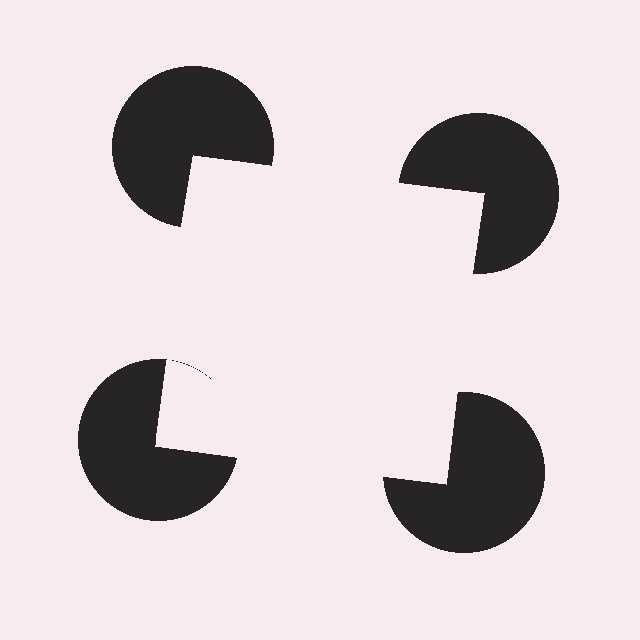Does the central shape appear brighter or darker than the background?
It typically appears slightly brighter than the background, even though no actual brightness change is drawn.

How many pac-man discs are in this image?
There are 4 — one at each vertex of the illusory square.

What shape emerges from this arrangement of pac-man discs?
An illusory square — its edges are inferred from the aligned wedge cuts in the pac-man discs, not physically drawn.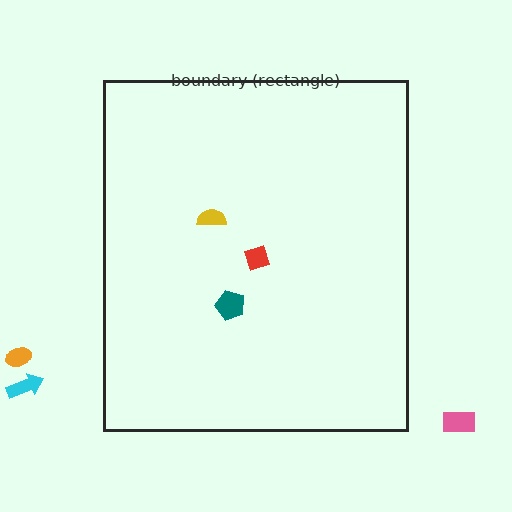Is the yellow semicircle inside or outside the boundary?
Inside.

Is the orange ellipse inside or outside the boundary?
Outside.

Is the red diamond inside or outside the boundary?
Inside.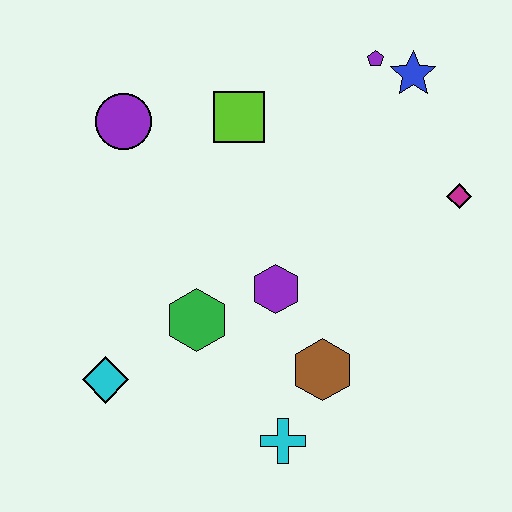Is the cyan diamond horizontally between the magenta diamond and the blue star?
No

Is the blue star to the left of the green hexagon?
No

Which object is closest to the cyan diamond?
The green hexagon is closest to the cyan diamond.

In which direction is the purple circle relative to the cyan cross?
The purple circle is above the cyan cross.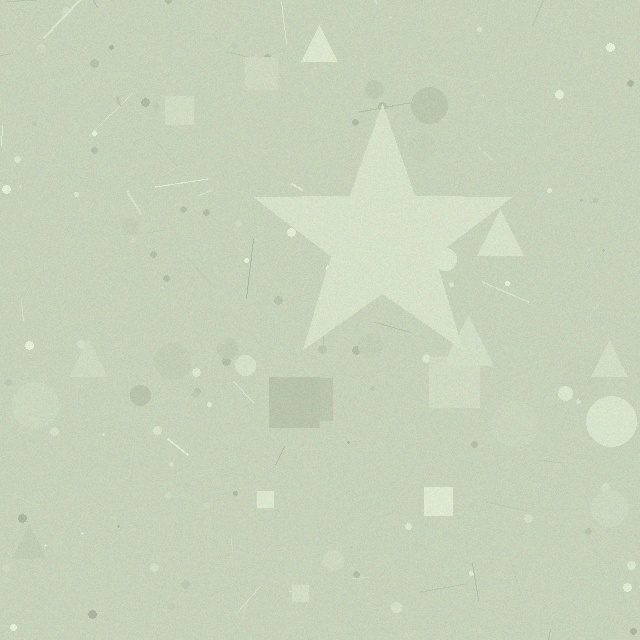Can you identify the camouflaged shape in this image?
The camouflaged shape is a star.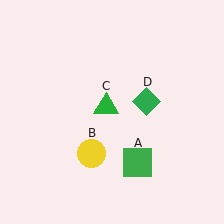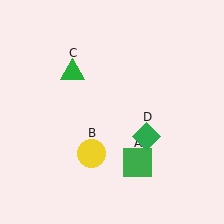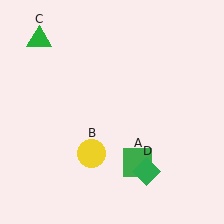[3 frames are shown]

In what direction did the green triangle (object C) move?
The green triangle (object C) moved up and to the left.